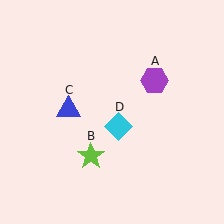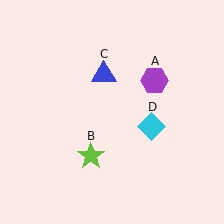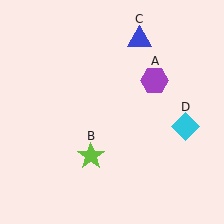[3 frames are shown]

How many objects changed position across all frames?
2 objects changed position: blue triangle (object C), cyan diamond (object D).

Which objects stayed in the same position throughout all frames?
Purple hexagon (object A) and lime star (object B) remained stationary.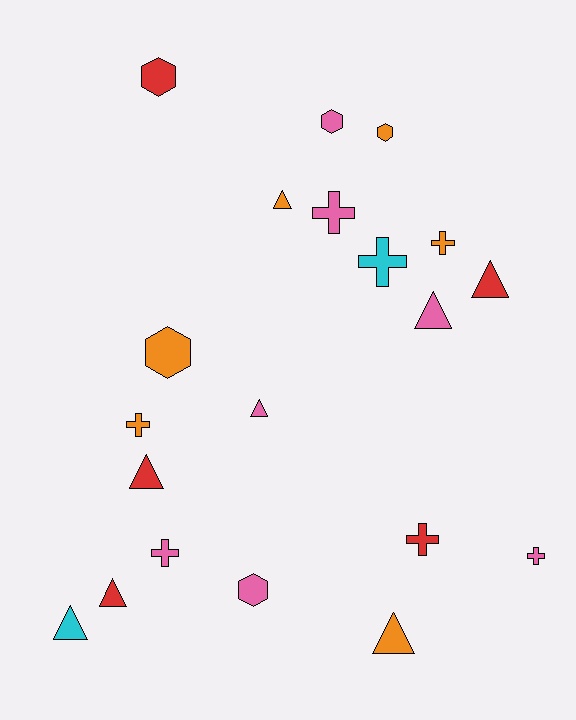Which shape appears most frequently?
Triangle, with 8 objects.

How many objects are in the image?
There are 20 objects.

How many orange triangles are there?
There are 2 orange triangles.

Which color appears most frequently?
Pink, with 7 objects.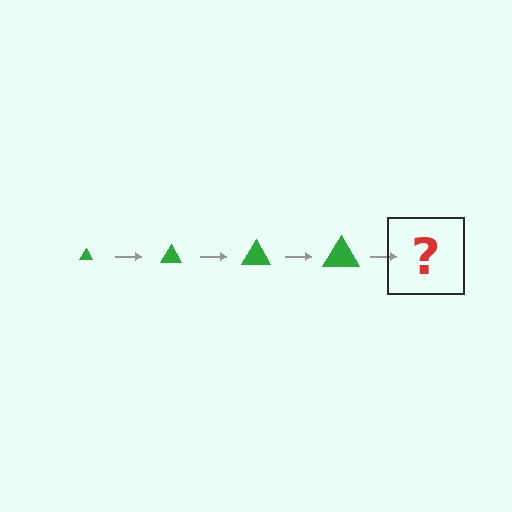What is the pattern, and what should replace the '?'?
The pattern is that the triangle gets progressively larger each step. The '?' should be a green triangle, larger than the previous one.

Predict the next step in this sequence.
The next step is a green triangle, larger than the previous one.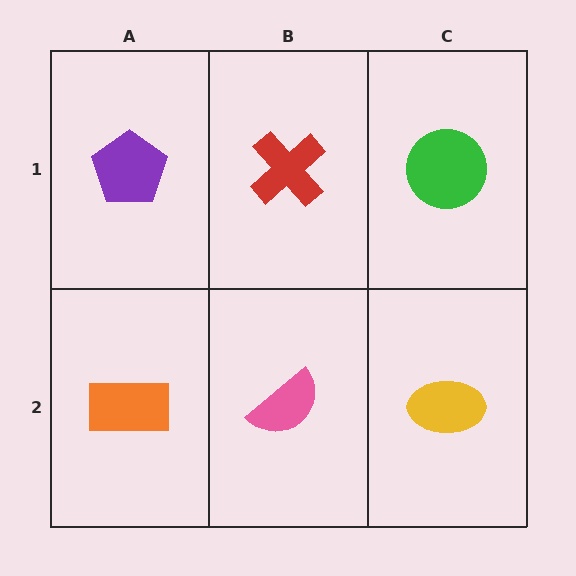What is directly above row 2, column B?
A red cross.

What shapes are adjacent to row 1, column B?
A pink semicircle (row 2, column B), a purple pentagon (row 1, column A), a green circle (row 1, column C).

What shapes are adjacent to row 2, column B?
A red cross (row 1, column B), an orange rectangle (row 2, column A), a yellow ellipse (row 2, column C).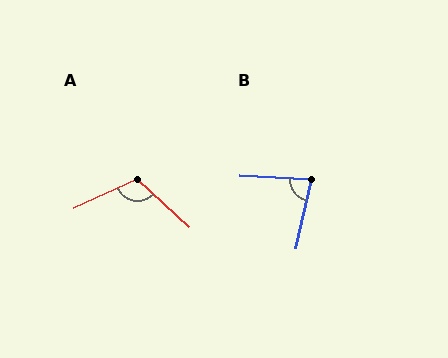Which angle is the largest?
A, at approximately 112 degrees.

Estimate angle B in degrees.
Approximately 80 degrees.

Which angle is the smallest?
B, at approximately 80 degrees.